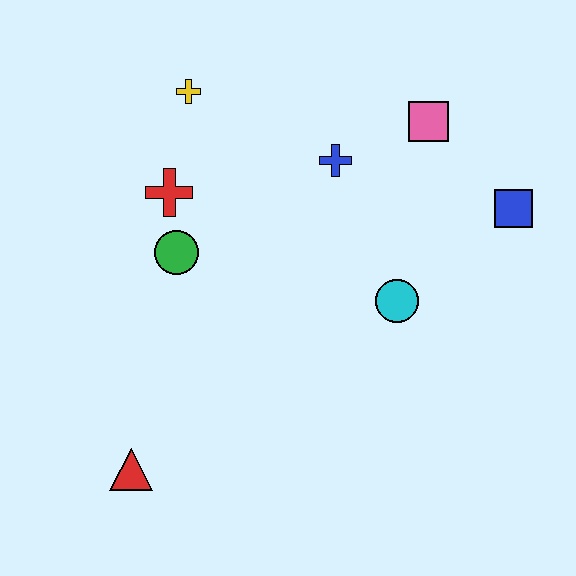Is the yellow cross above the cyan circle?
Yes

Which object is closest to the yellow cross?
The red cross is closest to the yellow cross.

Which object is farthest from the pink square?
The red triangle is farthest from the pink square.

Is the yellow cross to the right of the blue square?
No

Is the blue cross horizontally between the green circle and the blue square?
Yes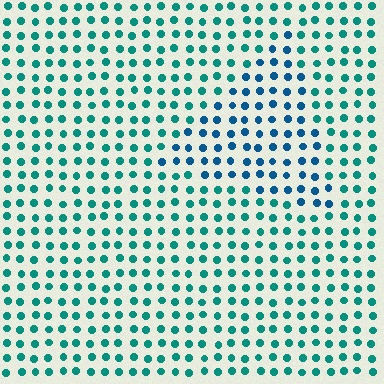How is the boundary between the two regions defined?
The boundary is defined purely by a slight shift in hue (about 32 degrees). Spacing, size, and orientation are identical on both sides.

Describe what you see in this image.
The image is filled with small teal elements in a uniform arrangement. A triangle-shaped region is visible where the elements are tinted to a slightly different hue, forming a subtle color boundary.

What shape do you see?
I see a triangle.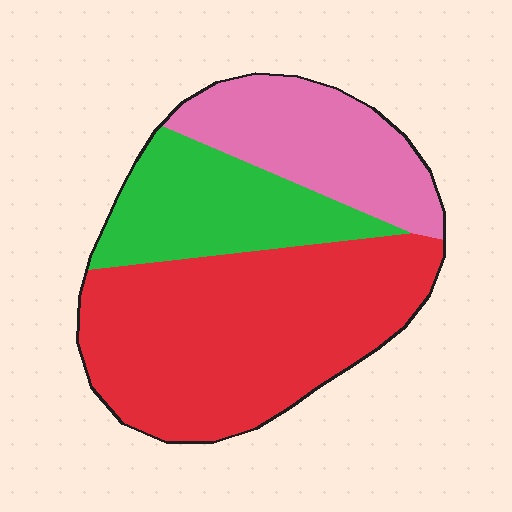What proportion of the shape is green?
Green covers around 25% of the shape.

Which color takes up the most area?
Red, at roughly 55%.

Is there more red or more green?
Red.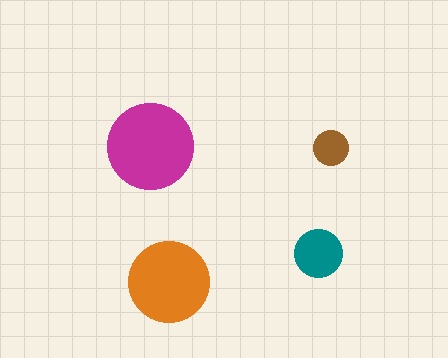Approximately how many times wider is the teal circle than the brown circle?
About 1.5 times wider.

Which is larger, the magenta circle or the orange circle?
The magenta one.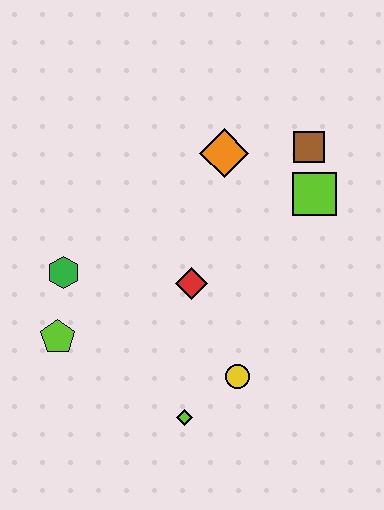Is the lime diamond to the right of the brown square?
No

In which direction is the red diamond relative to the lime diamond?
The red diamond is above the lime diamond.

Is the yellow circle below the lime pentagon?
Yes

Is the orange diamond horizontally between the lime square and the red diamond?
Yes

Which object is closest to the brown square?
The lime square is closest to the brown square.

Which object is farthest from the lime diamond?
The brown square is farthest from the lime diamond.